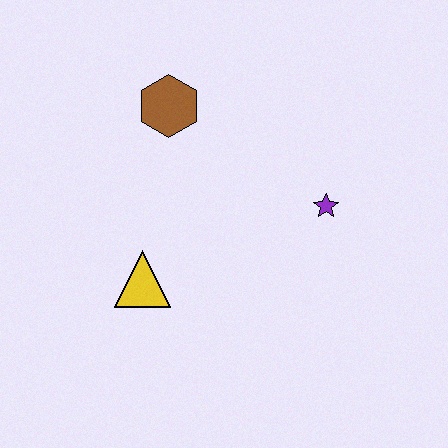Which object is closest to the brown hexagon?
The yellow triangle is closest to the brown hexagon.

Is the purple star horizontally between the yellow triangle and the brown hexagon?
No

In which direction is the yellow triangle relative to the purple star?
The yellow triangle is to the left of the purple star.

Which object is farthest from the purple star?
The yellow triangle is farthest from the purple star.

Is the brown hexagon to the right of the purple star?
No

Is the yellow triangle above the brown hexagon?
No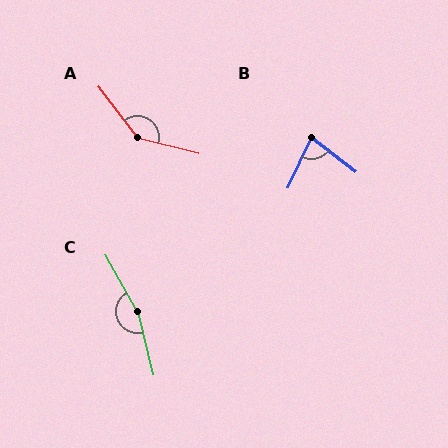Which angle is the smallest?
B, at approximately 77 degrees.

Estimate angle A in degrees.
Approximately 141 degrees.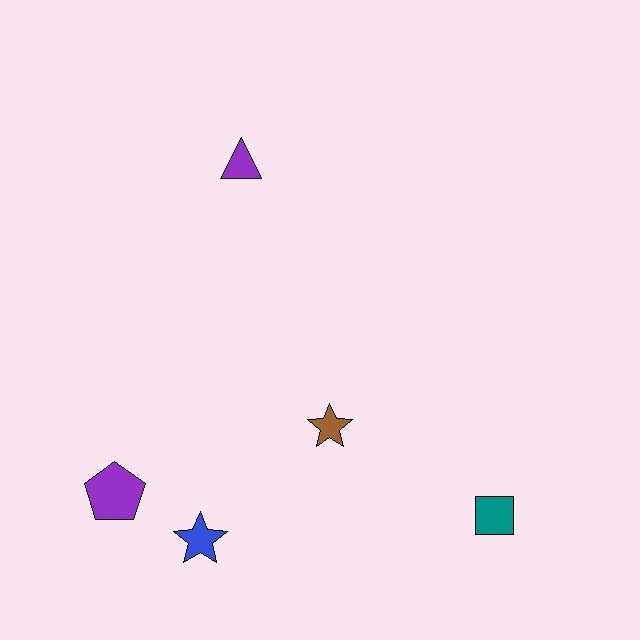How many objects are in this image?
There are 5 objects.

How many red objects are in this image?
There are no red objects.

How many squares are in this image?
There is 1 square.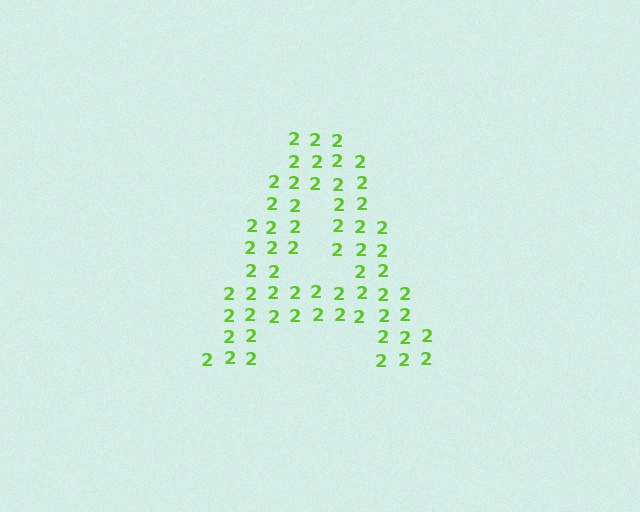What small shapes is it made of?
It is made of small digit 2's.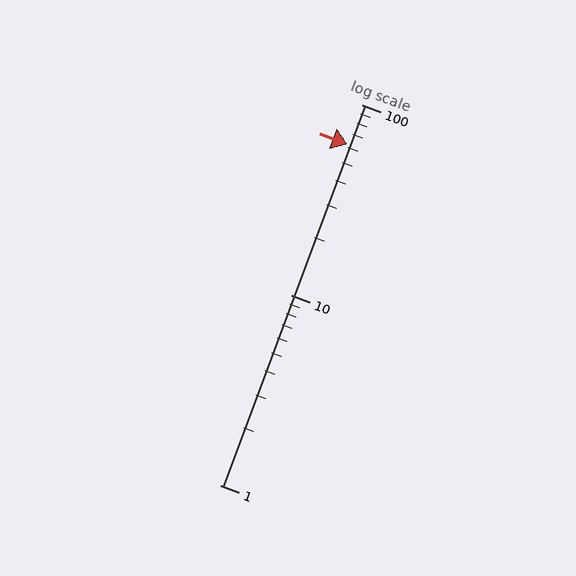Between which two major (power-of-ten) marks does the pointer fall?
The pointer is between 10 and 100.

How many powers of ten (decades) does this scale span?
The scale spans 2 decades, from 1 to 100.